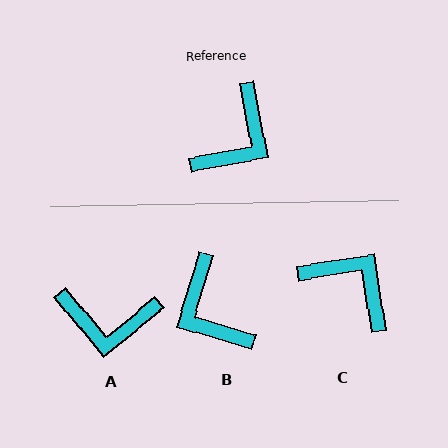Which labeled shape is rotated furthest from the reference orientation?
B, about 117 degrees away.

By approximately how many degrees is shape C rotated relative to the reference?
Approximately 89 degrees counter-clockwise.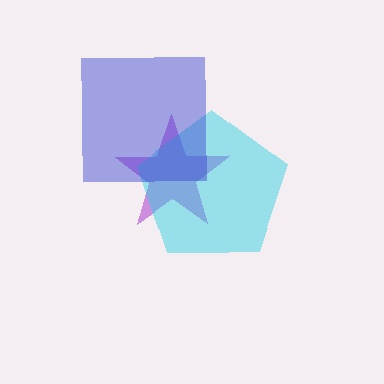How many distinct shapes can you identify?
There are 3 distinct shapes: a purple star, a cyan pentagon, a blue square.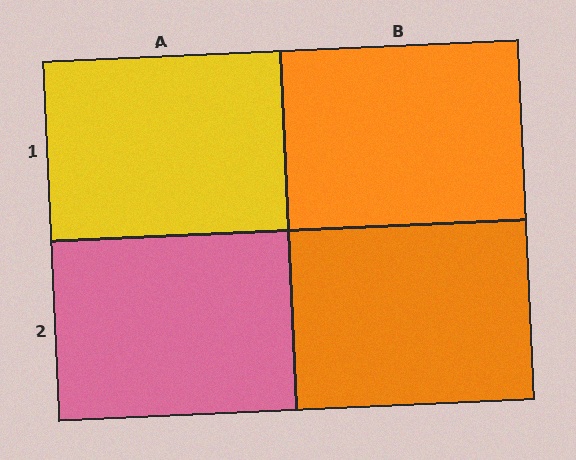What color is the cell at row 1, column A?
Yellow.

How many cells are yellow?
1 cell is yellow.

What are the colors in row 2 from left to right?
Pink, orange.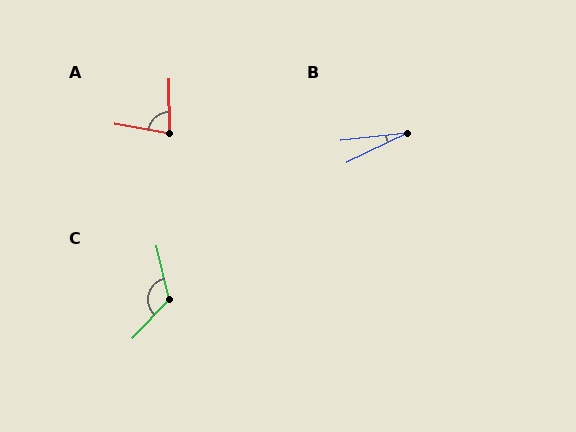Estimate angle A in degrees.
Approximately 79 degrees.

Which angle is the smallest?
B, at approximately 20 degrees.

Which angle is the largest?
C, at approximately 123 degrees.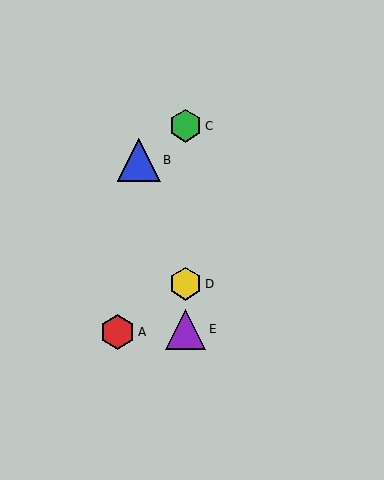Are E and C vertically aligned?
Yes, both are at x≈186.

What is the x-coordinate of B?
Object B is at x≈139.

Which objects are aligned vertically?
Objects C, D, E are aligned vertically.